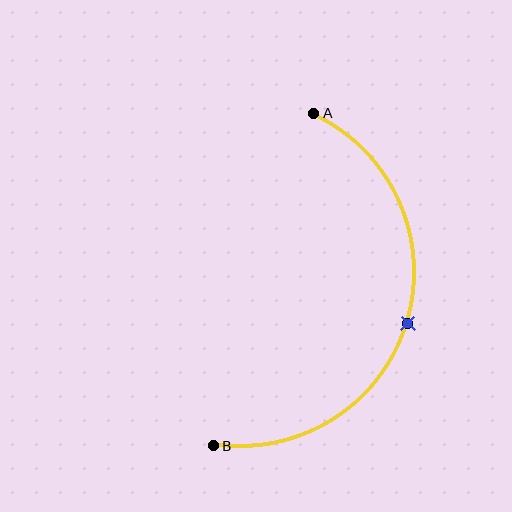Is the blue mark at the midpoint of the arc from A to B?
Yes. The blue mark lies on the arc at equal arc-length from both A and B — it is the arc midpoint.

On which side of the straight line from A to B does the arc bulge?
The arc bulges to the right of the straight line connecting A and B.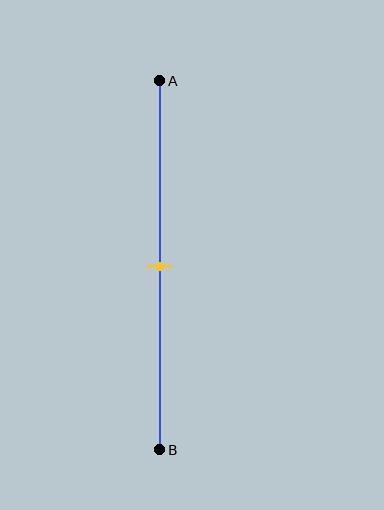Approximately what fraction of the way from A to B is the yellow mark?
The yellow mark is approximately 50% of the way from A to B.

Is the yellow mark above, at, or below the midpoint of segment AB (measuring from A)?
The yellow mark is approximately at the midpoint of segment AB.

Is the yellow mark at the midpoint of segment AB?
Yes, the mark is approximately at the midpoint.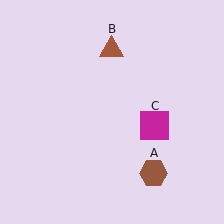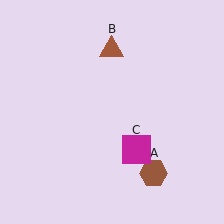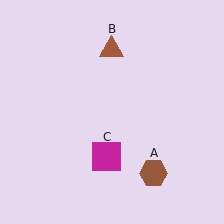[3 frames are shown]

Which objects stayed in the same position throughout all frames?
Brown hexagon (object A) and brown triangle (object B) remained stationary.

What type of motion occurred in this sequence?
The magenta square (object C) rotated clockwise around the center of the scene.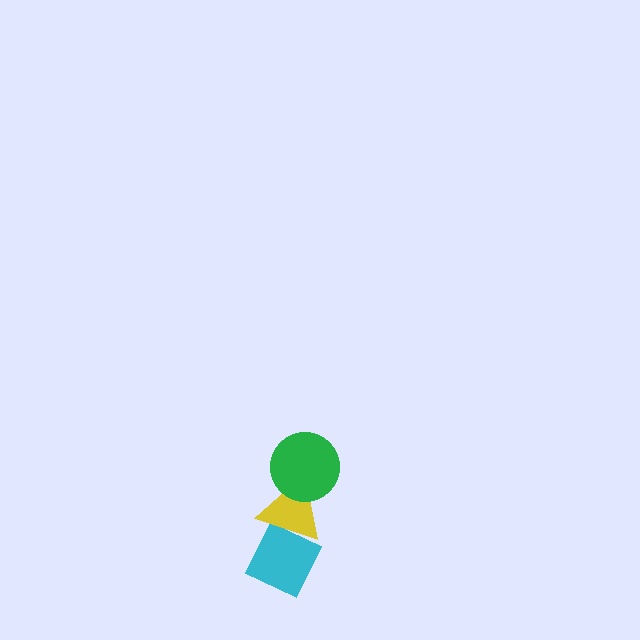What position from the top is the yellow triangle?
The yellow triangle is 2nd from the top.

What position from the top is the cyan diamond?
The cyan diamond is 3rd from the top.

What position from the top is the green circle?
The green circle is 1st from the top.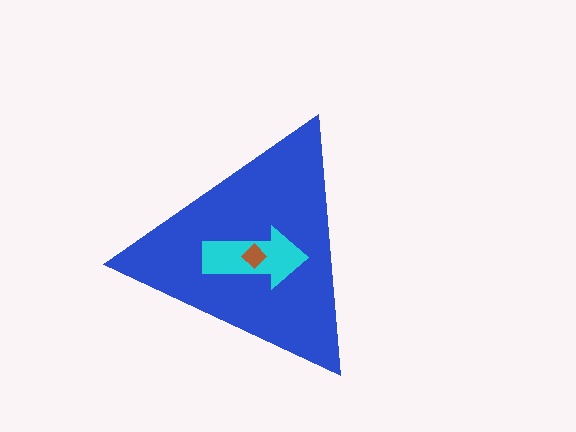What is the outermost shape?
The blue triangle.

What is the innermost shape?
The brown diamond.